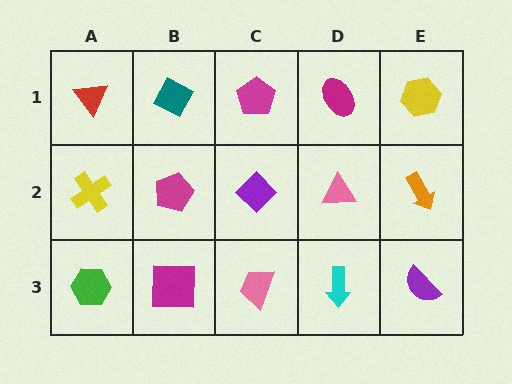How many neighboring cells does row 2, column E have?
3.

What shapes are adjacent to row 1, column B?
A magenta pentagon (row 2, column B), a red triangle (row 1, column A), a magenta pentagon (row 1, column C).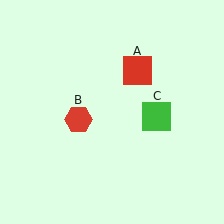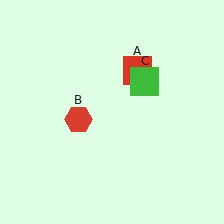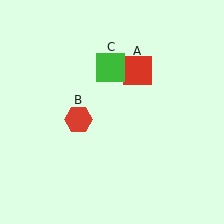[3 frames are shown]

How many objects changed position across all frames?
1 object changed position: green square (object C).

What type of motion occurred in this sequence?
The green square (object C) rotated counterclockwise around the center of the scene.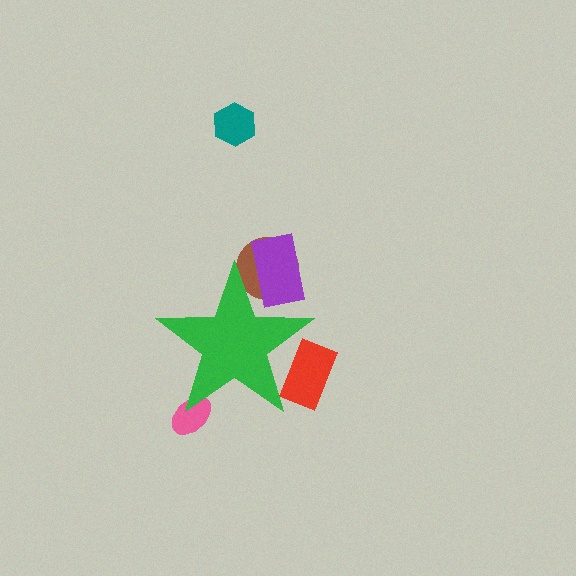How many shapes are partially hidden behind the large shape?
4 shapes are partially hidden.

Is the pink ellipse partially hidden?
Yes, the pink ellipse is partially hidden behind the green star.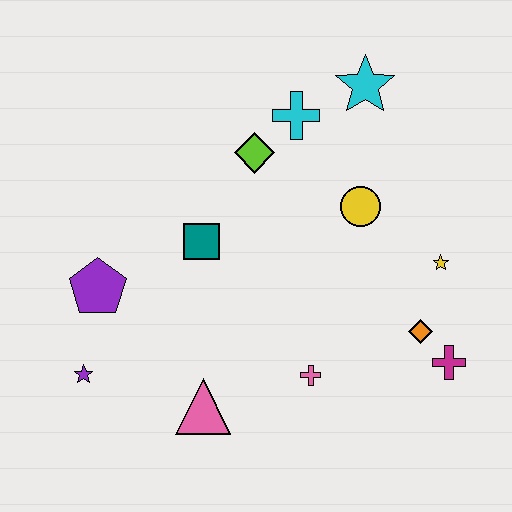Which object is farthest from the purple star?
The cyan star is farthest from the purple star.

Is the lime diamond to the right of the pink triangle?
Yes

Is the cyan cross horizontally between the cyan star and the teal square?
Yes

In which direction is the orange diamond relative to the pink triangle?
The orange diamond is to the right of the pink triangle.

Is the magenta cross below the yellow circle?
Yes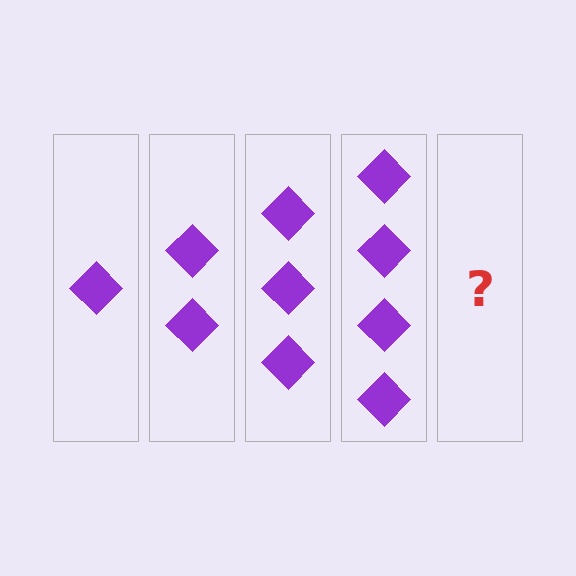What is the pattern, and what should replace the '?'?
The pattern is that each step adds one more diamond. The '?' should be 5 diamonds.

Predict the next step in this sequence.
The next step is 5 diamonds.